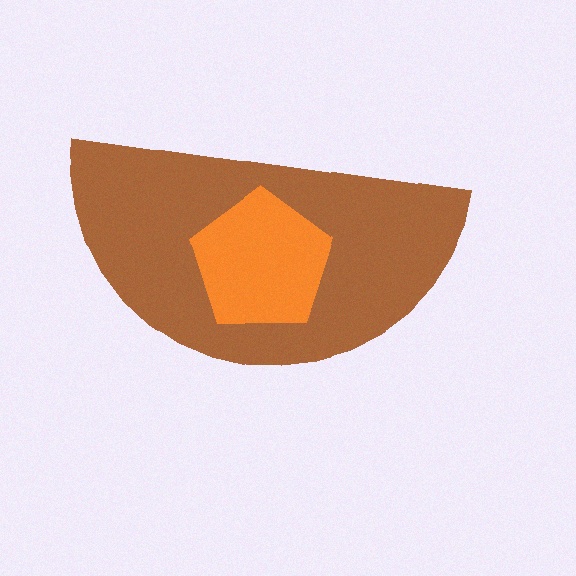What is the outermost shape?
The brown semicircle.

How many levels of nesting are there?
2.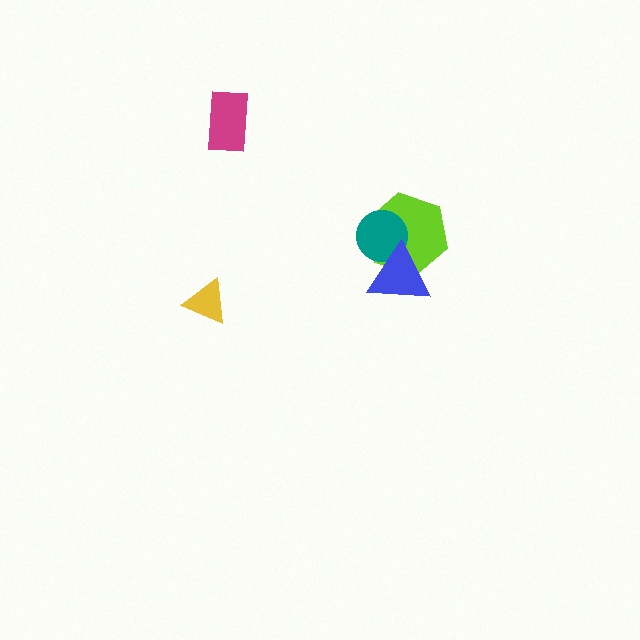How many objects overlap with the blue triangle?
2 objects overlap with the blue triangle.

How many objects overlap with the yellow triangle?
0 objects overlap with the yellow triangle.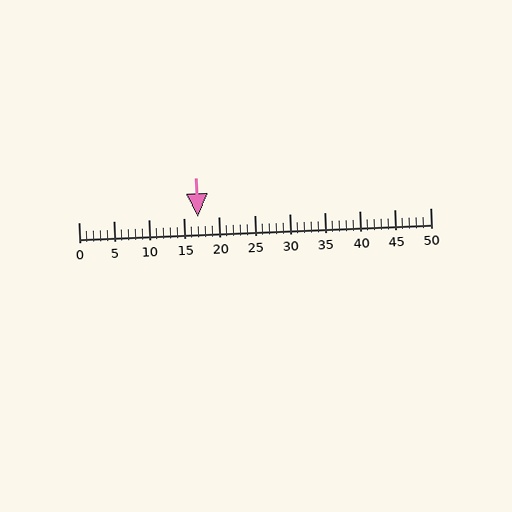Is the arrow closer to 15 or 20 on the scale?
The arrow is closer to 15.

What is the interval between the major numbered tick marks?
The major tick marks are spaced 5 units apart.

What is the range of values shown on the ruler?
The ruler shows values from 0 to 50.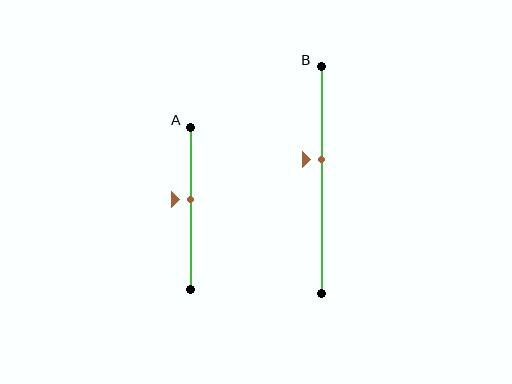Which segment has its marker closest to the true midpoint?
Segment A has its marker closest to the true midpoint.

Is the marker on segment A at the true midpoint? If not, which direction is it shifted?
No, the marker on segment A is shifted upward by about 6% of the segment length.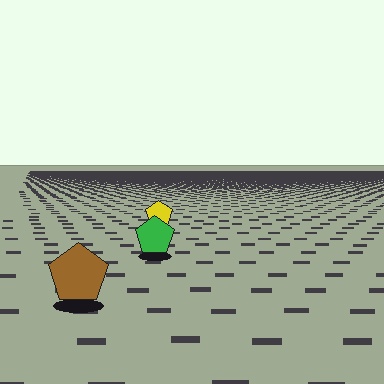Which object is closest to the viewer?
The brown pentagon is closest. The texture marks near it are larger and more spread out.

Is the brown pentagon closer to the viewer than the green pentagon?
Yes. The brown pentagon is closer — you can tell from the texture gradient: the ground texture is coarser near it.